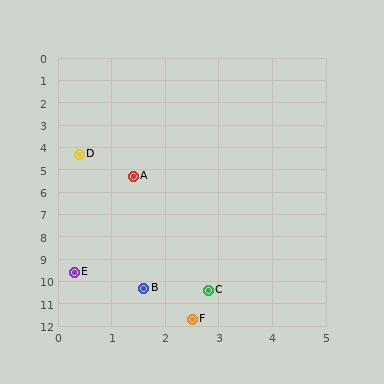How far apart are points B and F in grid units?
Points B and F are about 1.7 grid units apart.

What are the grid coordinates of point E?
Point E is at approximately (0.3, 9.6).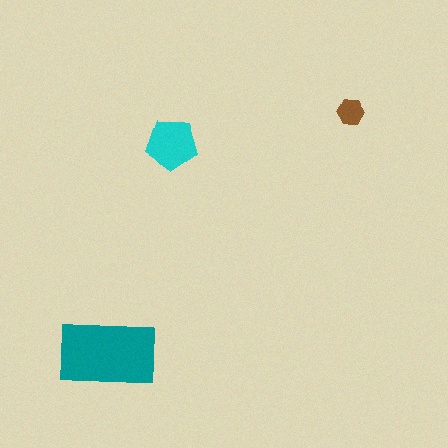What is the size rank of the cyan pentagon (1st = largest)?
2nd.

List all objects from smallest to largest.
The brown hexagon, the cyan pentagon, the teal rectangle.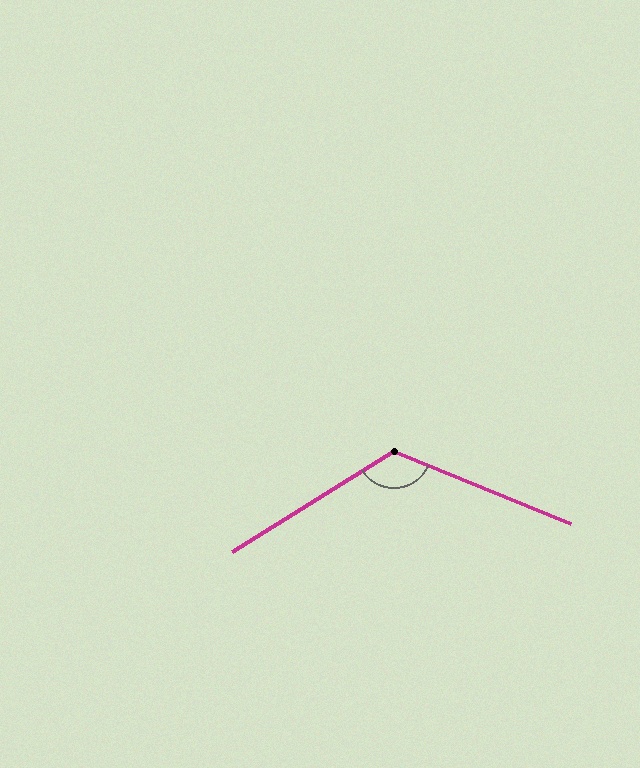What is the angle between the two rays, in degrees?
Approximately 126 degrees.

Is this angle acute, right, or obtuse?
It is obtuse.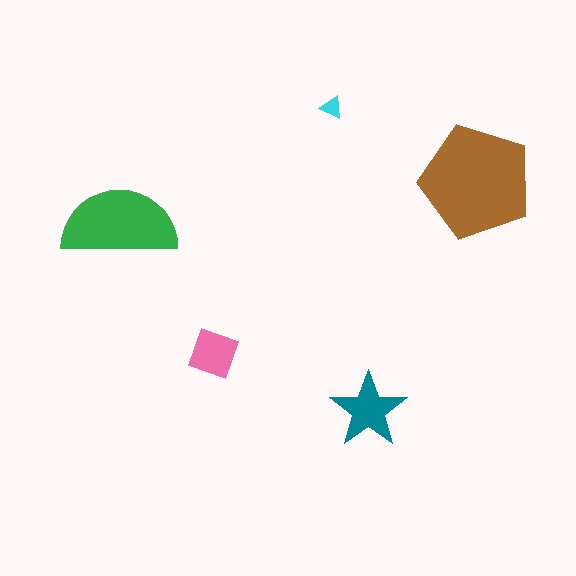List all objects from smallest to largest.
The cyan triangle, the pink square, the teal star, the green semicircle, the brown pentagon.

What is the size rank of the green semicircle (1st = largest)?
2nd.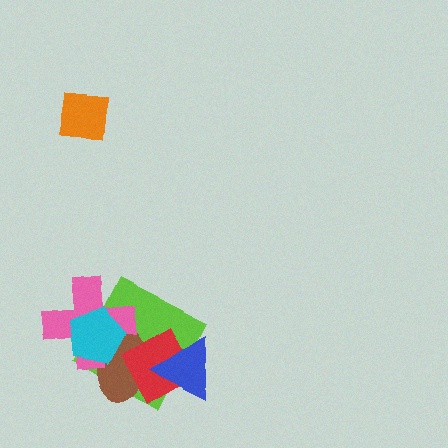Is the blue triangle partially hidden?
No, no other shape covers it.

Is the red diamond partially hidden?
Yes, it is partially covered by another shape.